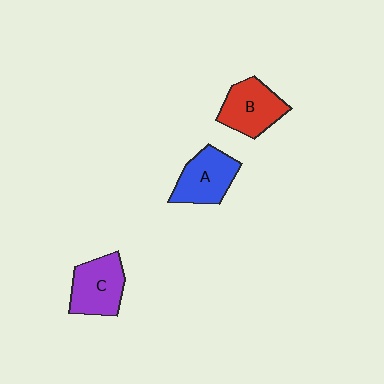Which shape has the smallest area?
Shape A (blue).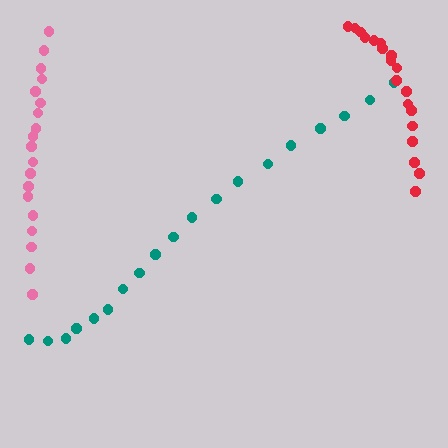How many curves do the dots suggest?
There are 3 distinct paths.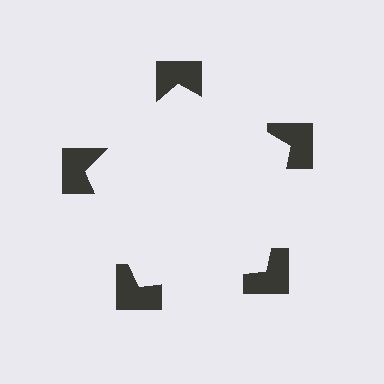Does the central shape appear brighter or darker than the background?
It typically appears slightly brighter than the background, even though no actual brightness change is drawn.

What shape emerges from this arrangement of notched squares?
An illusory pentagon — its edges are inferred from the aligned wedge cuts in the notched squares, not physically drawn.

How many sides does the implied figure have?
5 sides.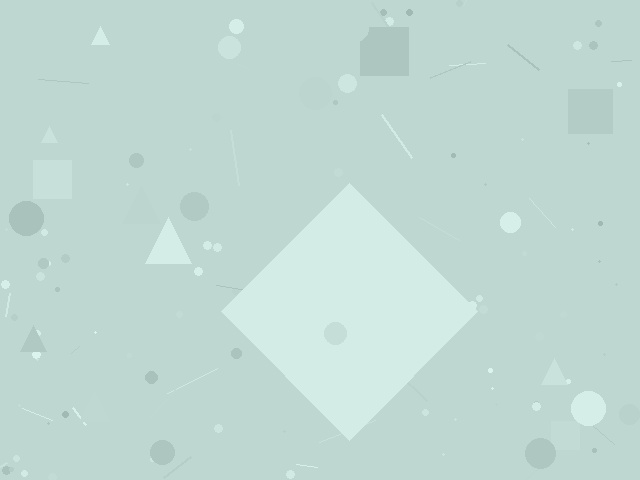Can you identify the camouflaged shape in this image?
The camouflaged shape is a diamond.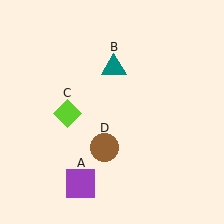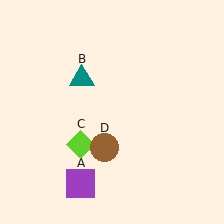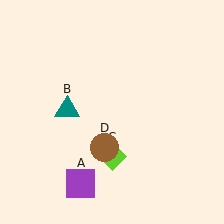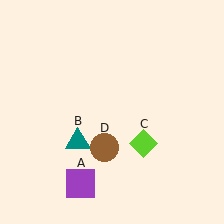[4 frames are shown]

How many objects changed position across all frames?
2 objects changed position: teal triangle (object B), lime diamond (object C).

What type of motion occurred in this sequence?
The teal triangle (object B), lime diamond (object C) rotated counterclockwise around the center of the scene.